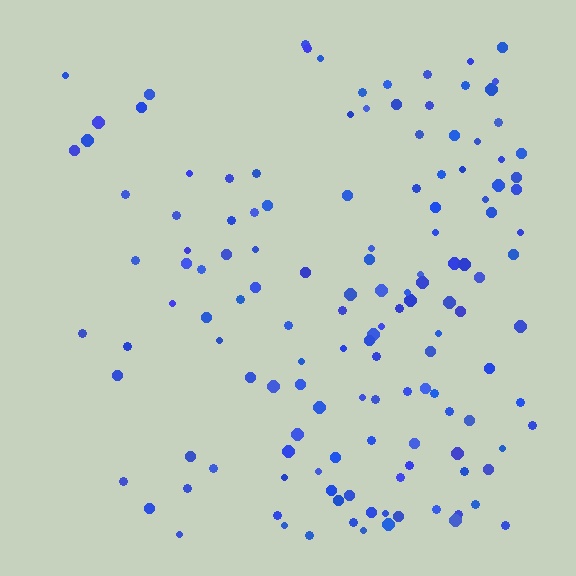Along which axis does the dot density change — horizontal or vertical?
Horizontal.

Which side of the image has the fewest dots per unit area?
The left.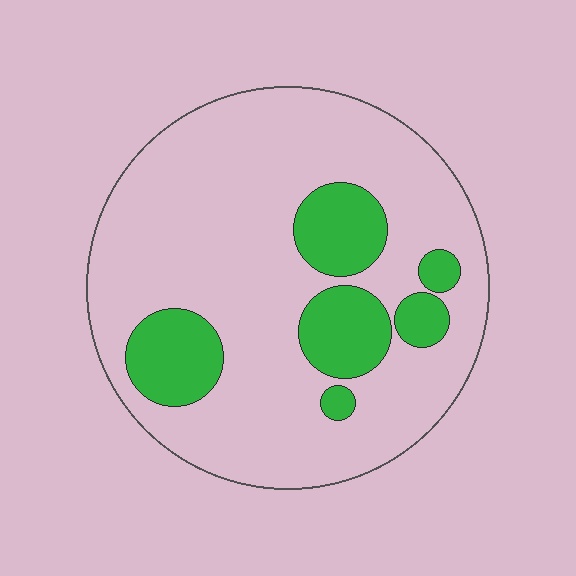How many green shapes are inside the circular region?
6.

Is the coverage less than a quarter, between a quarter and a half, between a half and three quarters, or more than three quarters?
Less than a quarter.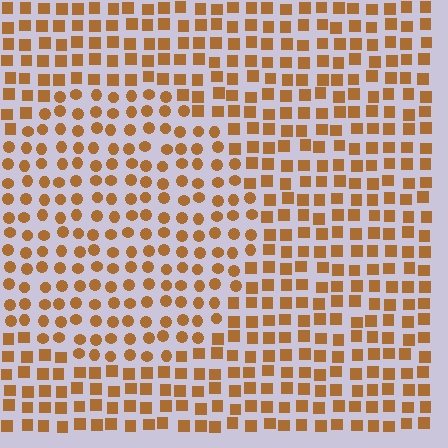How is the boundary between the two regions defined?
The boundary is defined by a change in element shape: circles inside vs. squares outside. All elements share the same color and spacing.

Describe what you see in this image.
The image is filled with small brown elements arranged in a uniform grid. A circle-shaped region contains circles, while the surrounding area contains squares. The boundary is defined purely by the change in element shape.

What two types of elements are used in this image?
The image uses circles inside the circle region and squares outside it.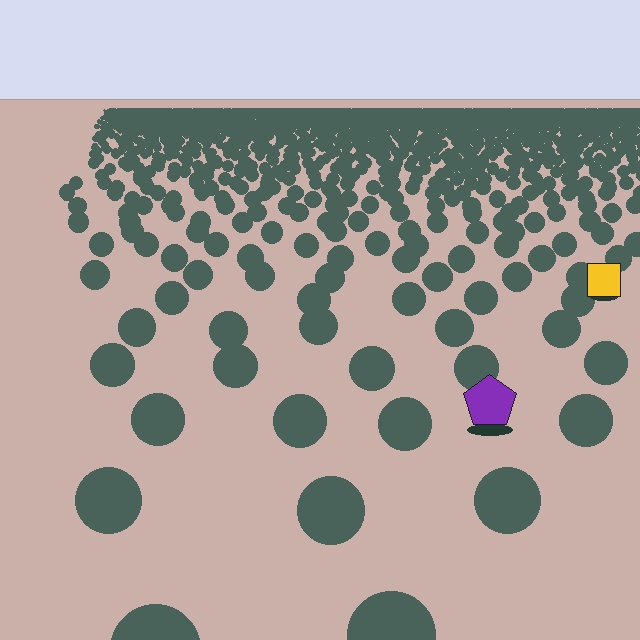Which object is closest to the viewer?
The purple pentagon is closest. The texture marks near it are larger and more spread out.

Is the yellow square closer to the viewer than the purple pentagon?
No. The purple pentagon is closer — you can tell from the texture gradient: the ground texture is coarser near it.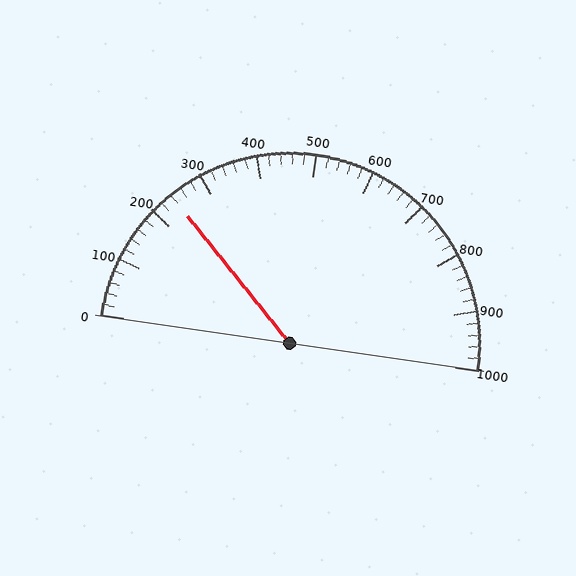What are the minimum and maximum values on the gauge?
The gauge ranges from 0 to 1000.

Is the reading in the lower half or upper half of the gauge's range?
The reading is in the lower half of the range (0 to 1000).